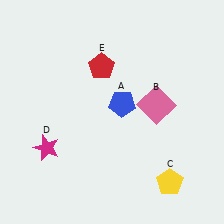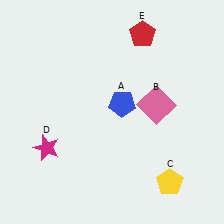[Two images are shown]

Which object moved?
The red pentagon (E) moved right.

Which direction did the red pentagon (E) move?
The red pentagon (E) moved right.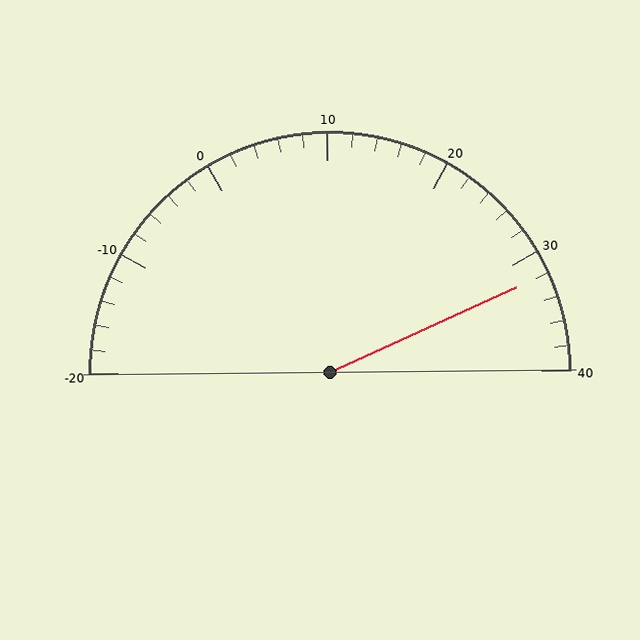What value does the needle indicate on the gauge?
The needle indicates approximately 32.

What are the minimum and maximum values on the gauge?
The gauge ranges from -20 to 40.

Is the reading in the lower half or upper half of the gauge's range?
The reading is in the upper half of the range (-20 to 40).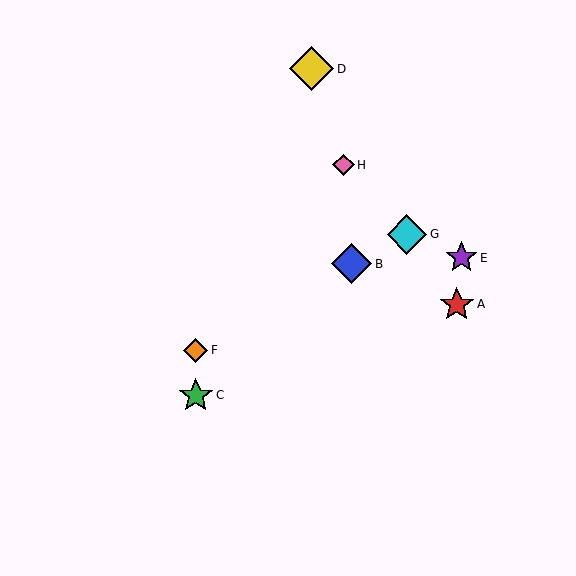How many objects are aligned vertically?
2 objects (C, F) are aligned vertically.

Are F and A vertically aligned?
No, F is at x≈196 and A is at x≈457.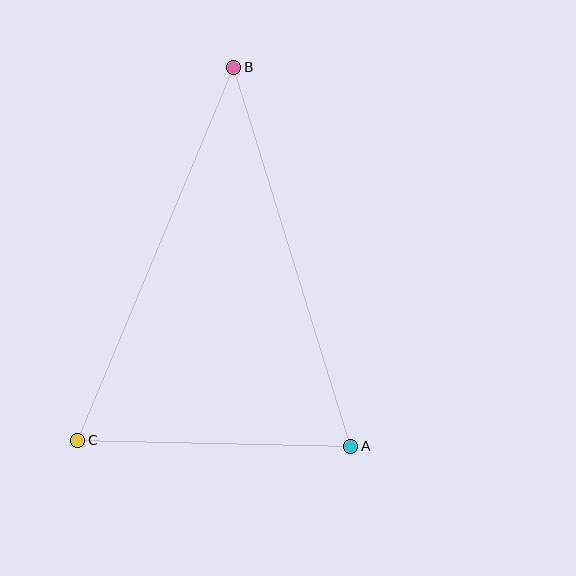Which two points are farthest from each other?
Points B and C are farthest from each other.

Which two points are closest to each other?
Points A and C are closest to each other.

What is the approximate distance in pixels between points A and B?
The distance between A and B is approximately 397 pixels.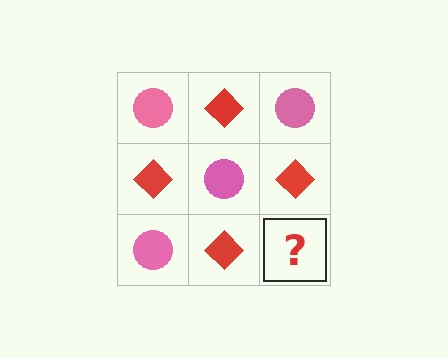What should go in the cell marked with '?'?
The missing cell should contain a pink circle.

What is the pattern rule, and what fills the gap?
The rule is that it alternates pink circle and red diamond in a checkerboard pattern. The gap should be filled with a pink circle.